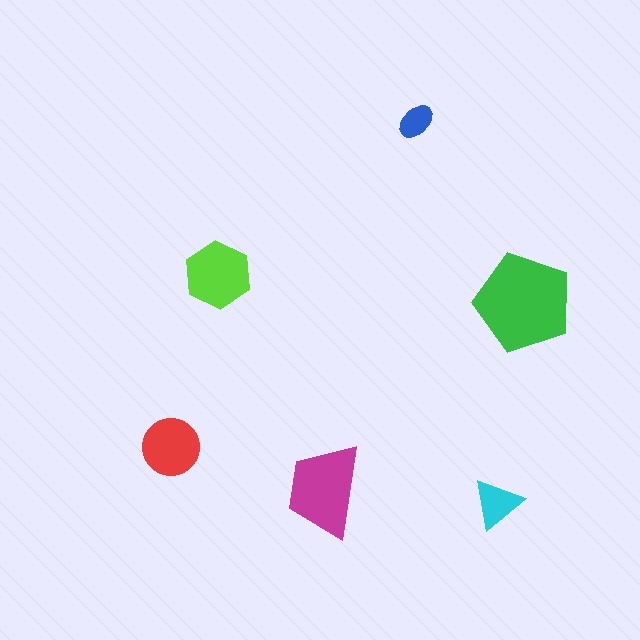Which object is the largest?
The green pentagon.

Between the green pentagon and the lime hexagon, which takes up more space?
The green pentagon.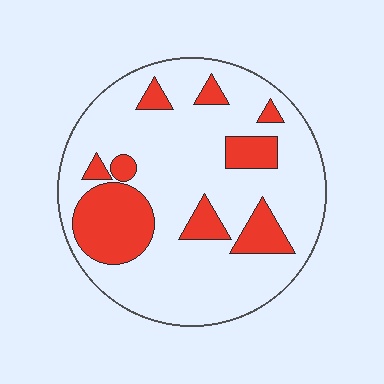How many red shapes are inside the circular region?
9.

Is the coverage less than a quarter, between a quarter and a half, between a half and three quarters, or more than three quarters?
Less than a quarter.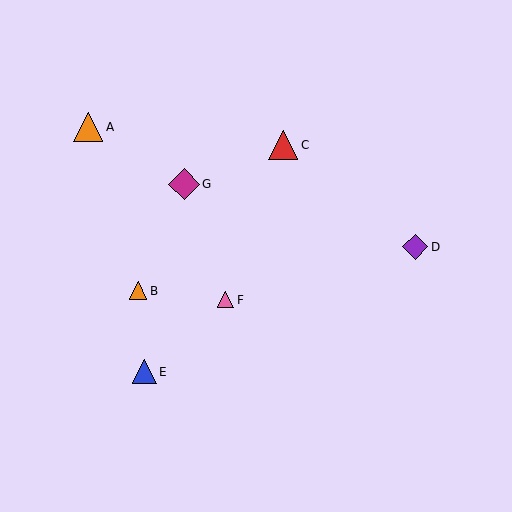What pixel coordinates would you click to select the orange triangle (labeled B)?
Click at (138, 291) to select the orange triangle B.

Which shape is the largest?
The magenta diamond (labeled G) is the largest.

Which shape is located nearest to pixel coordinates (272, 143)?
The red triangle (labeled C) at (283, 145) is nearest to that location.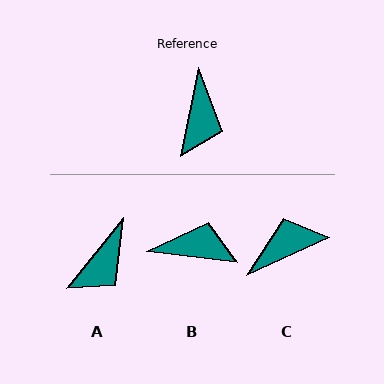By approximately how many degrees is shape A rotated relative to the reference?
Approximately 28 degrees clockwise.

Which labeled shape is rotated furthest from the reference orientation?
C, about 126 degrees away.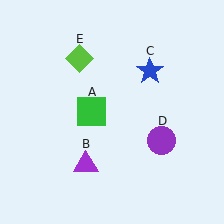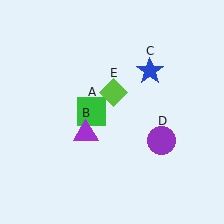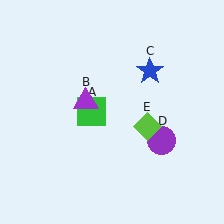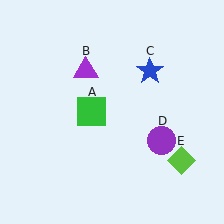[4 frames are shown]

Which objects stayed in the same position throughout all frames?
Green square (object A) and blue star (object C) and purple circle (object D) remained stationary.